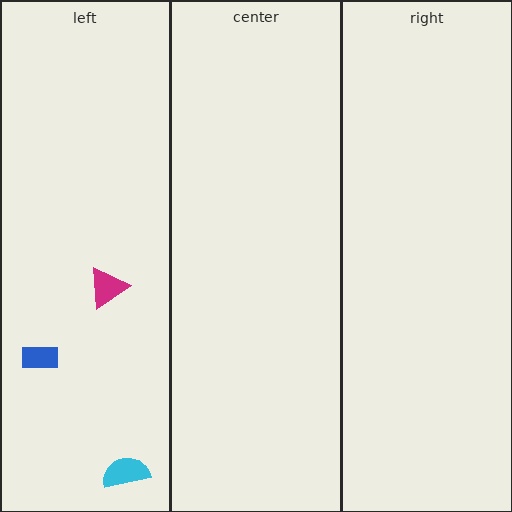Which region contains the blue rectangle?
The left region.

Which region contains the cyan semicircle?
The left region.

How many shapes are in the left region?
3.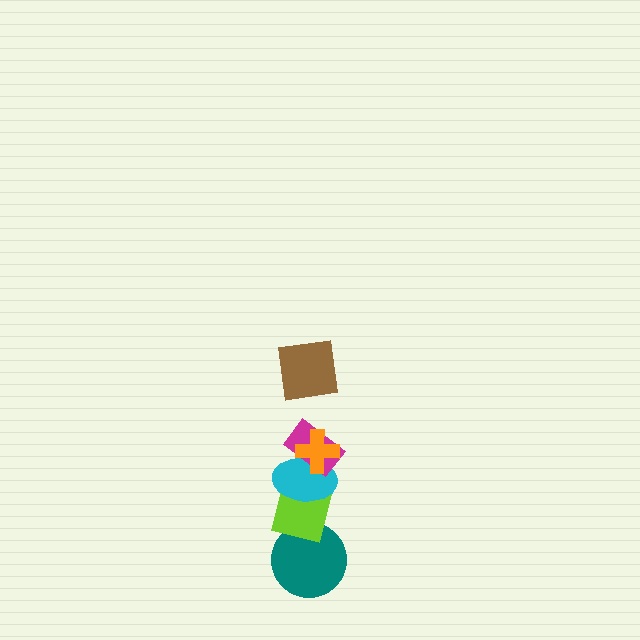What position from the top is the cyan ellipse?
The cyan ellipse is 4th from the top.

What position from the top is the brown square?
The brown square is 1st from the top.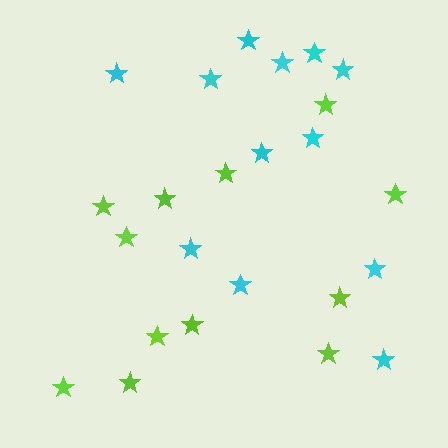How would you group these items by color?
There are 2 groups: one group of cyan stars (12) and one group of lime stars (12).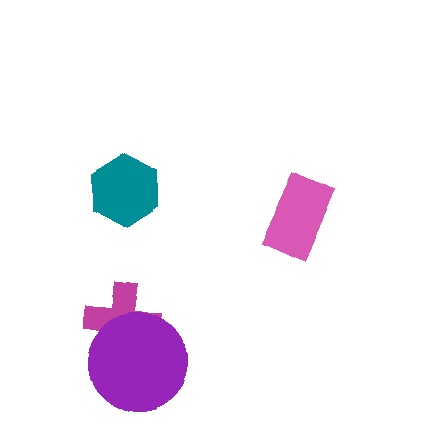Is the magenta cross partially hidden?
Yes, it is partially covered by another shape.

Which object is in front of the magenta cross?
The purple circle is in front of the magenta cross.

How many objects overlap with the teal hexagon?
0 objects overlap with the teal hexagon.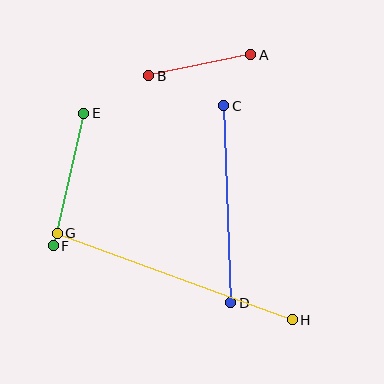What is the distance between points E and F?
The distance is approximately 136 pixels.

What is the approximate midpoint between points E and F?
The midpoint is at approximately (69, 180) pixels.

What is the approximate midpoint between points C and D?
The midpoint is at approximately (227, 204) pixels.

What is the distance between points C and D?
The distance is approximately 197 pixels.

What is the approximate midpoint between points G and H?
The midpoint is at approximately (175, 276) pixels.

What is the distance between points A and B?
The distance is approximately 104 pixels.